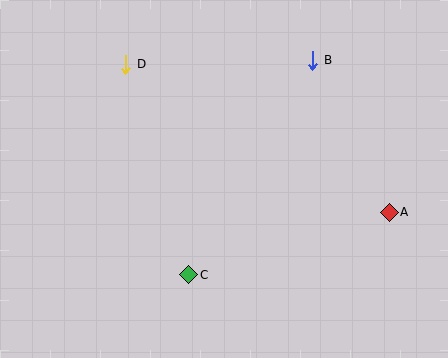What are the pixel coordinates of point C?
Point C is at (189, 275).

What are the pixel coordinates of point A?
Point A is at (389, 212).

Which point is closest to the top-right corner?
Point B is closest to the top-right corner.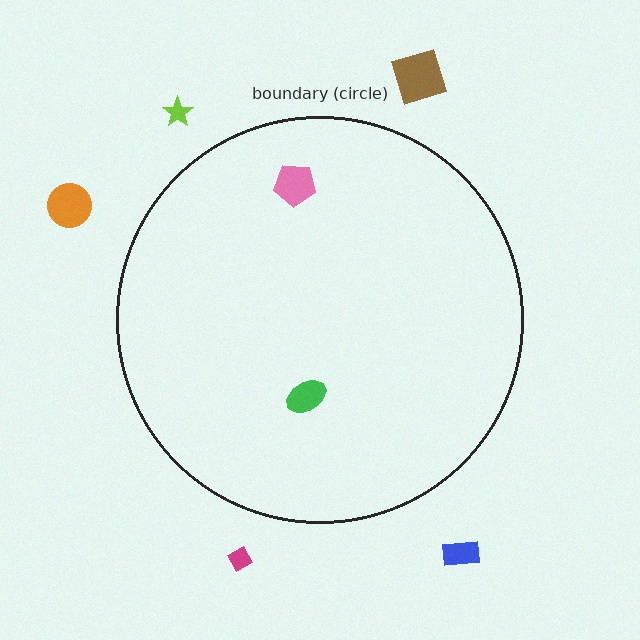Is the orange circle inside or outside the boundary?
Outside.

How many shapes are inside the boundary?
2 inside, 5 outside.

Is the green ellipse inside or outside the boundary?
Inside.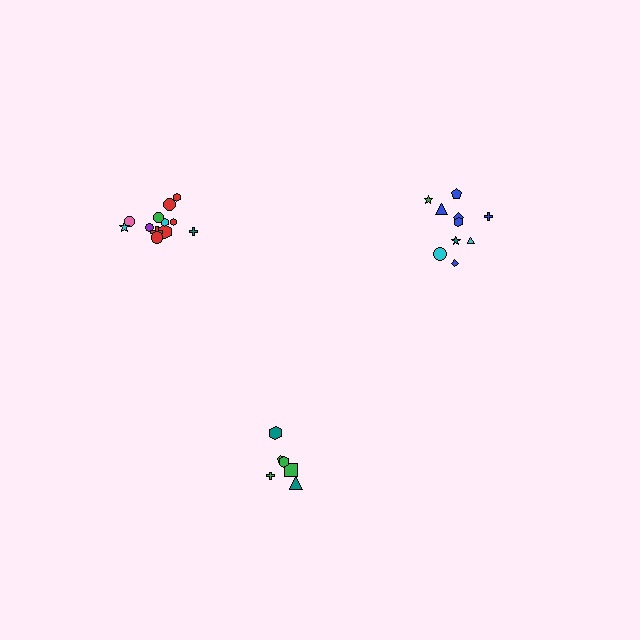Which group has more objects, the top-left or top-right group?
The top-left group.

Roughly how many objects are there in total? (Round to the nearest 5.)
Roughly 30 objects in total.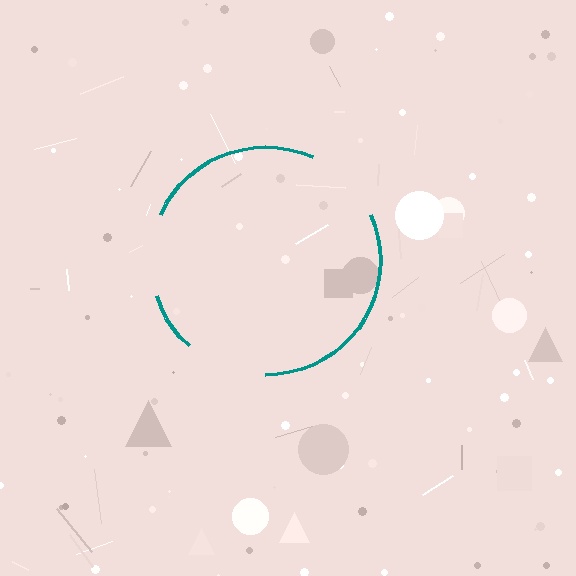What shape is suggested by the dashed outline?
The dashed outline suggests a circle.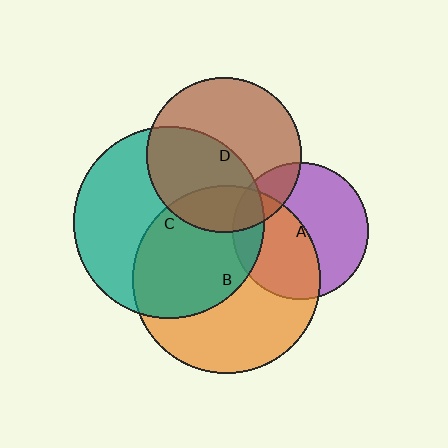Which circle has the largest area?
Circle C (teal).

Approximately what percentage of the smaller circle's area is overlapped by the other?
Approximately 15%.